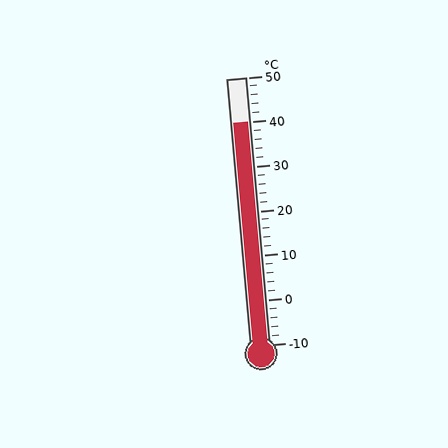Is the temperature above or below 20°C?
The temperature is above 20°C.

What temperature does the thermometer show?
The thermometer shows approximately 40°C.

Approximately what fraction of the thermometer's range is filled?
The thermometer is filled to approximately 85% of its range.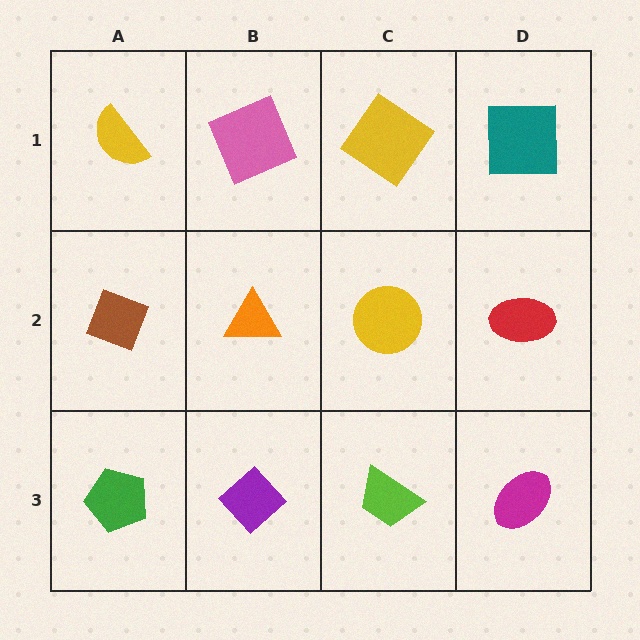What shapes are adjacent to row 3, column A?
A brown diamond (row 2, column A), a purple diamond (row 3, column B).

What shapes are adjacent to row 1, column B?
An orange triangle (row 2, column B), a yellow semicircle (row 1, column A), a yellow diamond (row 1, column C).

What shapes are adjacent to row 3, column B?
An orange triangle (row 2, column B), a green pentagon (row 3, column A), a lime trapezoid (row 3, column C).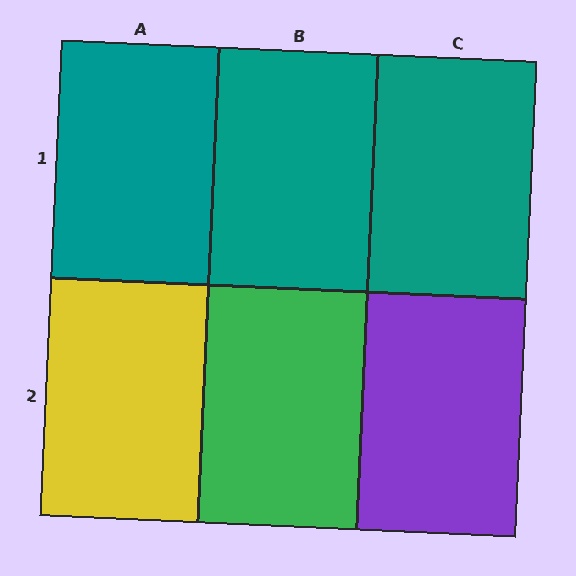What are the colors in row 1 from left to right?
Teal, teal, teal.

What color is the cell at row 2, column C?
Purple.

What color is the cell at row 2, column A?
Yellow.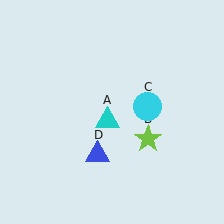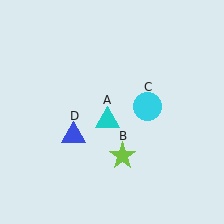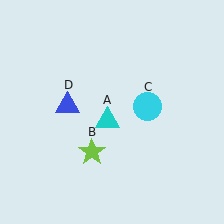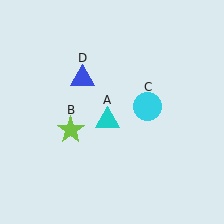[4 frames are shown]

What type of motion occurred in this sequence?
The lime star (object B), blue triangle (object D) rotated clockwise around the center of the scene.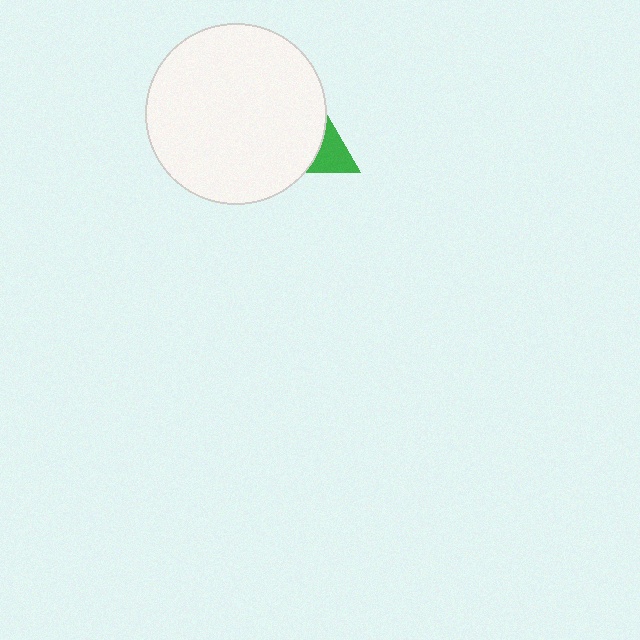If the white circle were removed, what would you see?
You would see the complete green triangle.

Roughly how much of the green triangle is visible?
A small part of it is visible (roughly 41%).